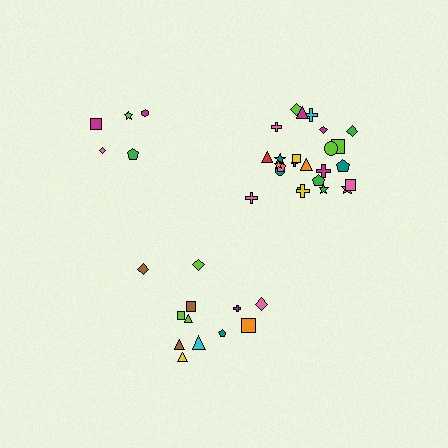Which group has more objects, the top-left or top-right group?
The top-right group.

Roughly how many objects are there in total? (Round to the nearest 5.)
Roughly 40 objects in total.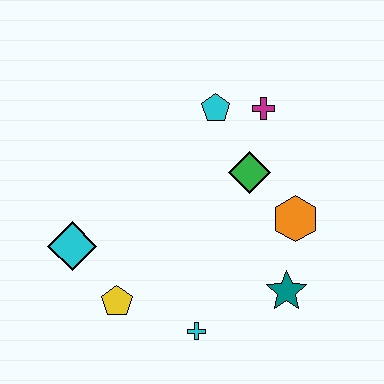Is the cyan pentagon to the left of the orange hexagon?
Yes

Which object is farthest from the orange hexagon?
The cyan diamond is farthest from the orange hexagon.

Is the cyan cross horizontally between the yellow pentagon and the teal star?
Yes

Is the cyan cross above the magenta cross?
No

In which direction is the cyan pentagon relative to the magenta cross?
The cyan pentagon is to the left of the magenta cross.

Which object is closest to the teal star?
The orange hexagon is closest to the teal star.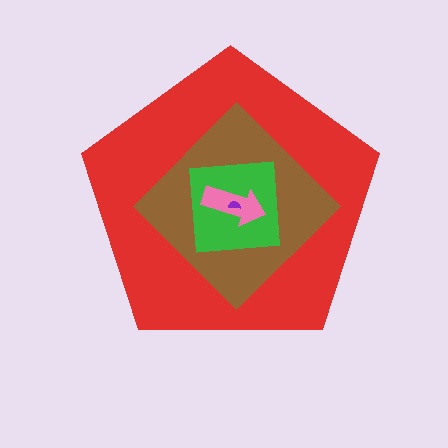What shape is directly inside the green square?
The pink arrow.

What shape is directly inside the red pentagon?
The brown diamond.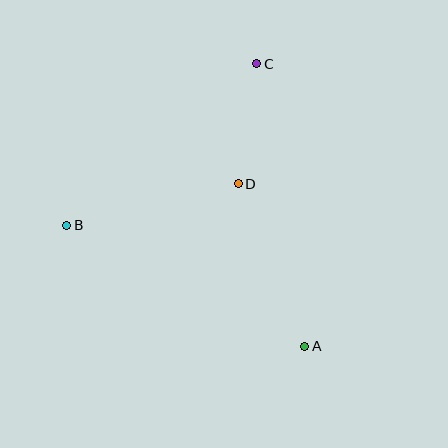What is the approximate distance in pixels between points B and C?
The distance between B and C is approximately 250 pixels.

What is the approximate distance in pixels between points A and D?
The distance between A and D is approximately 175 pixels.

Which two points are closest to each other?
Points C and D are closest to each other.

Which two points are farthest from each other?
Points A and C are farthest from each other.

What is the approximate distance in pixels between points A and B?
The distance between A and B is approximately 267 pixels.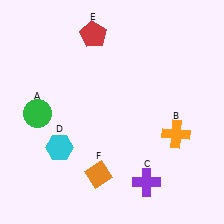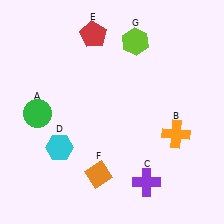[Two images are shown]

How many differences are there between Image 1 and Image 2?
There is 1 difference between the two images.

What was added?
A lime hexagon (G) was added in Image 2.